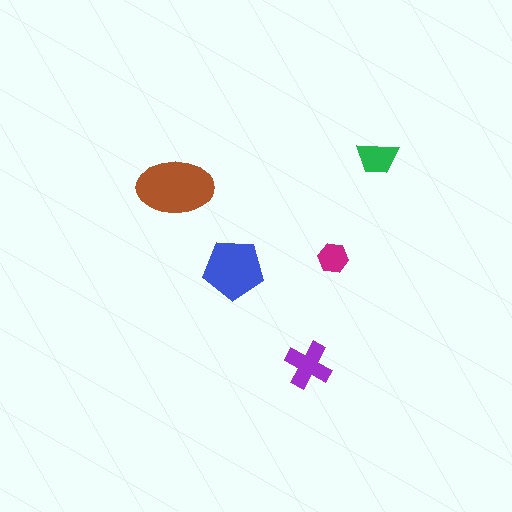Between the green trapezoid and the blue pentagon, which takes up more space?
The blue pentagon.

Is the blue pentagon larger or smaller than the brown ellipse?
Smaller.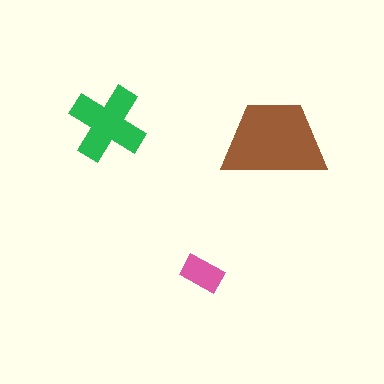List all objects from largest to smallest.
The brown trapezoid, the green cross, the pink rectangle.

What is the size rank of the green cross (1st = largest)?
2nd.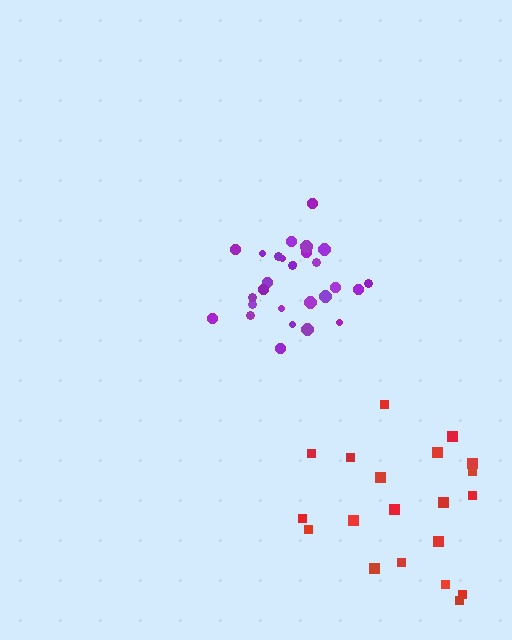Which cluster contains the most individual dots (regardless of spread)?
Purple (28).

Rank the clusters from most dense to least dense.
purple, red.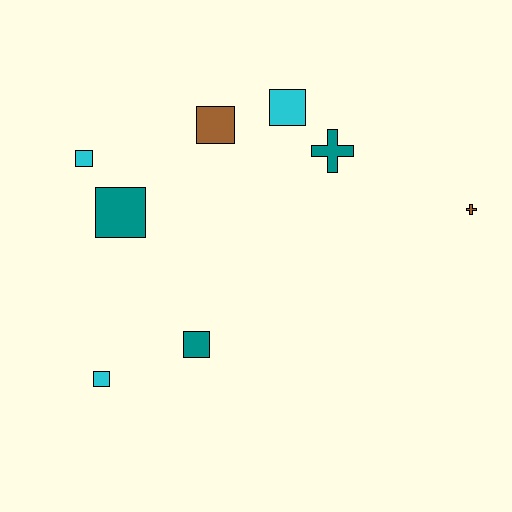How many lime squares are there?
There are no lime squares.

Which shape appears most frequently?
Square, with 6 objects.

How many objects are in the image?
There are 8 objects.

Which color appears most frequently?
Teal, with 3 objects.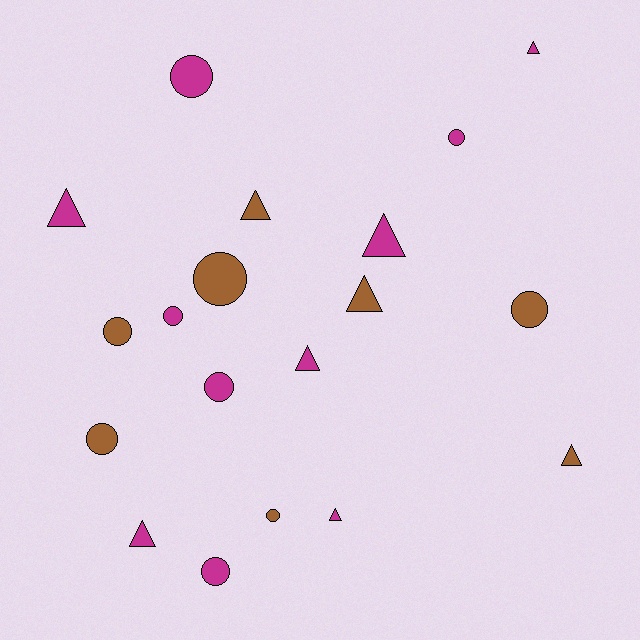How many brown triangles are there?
There are 3 brown triangles.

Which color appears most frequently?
Magenta, with 11 objects.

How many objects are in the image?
There are 19 objects.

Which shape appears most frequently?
Circle, with 10 objects.